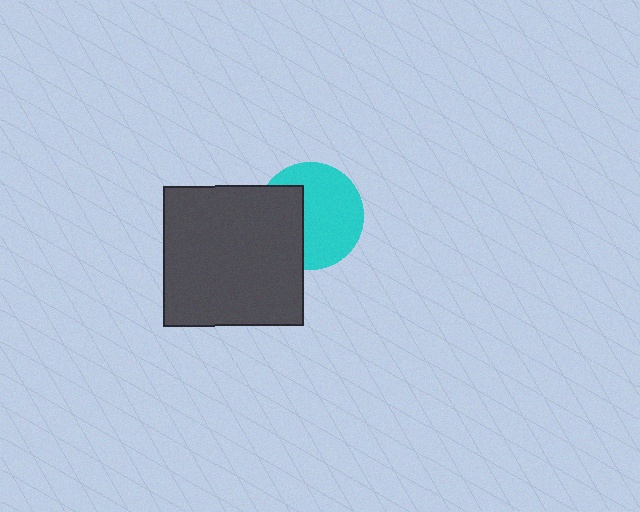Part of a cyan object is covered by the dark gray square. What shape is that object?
It is a circle.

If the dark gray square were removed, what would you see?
You would see the complete cyan circle.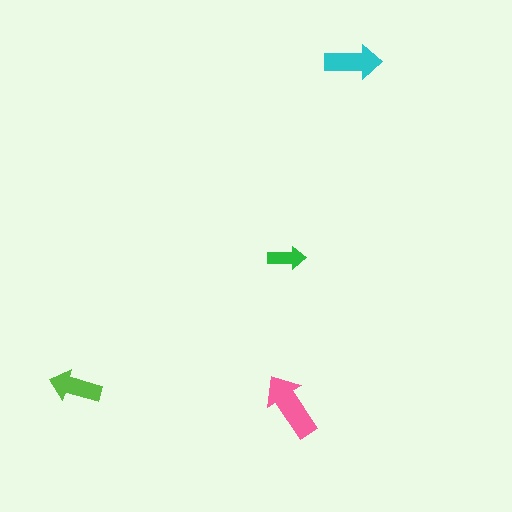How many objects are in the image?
There are 4 objects in the image.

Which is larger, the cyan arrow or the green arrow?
The cyan one.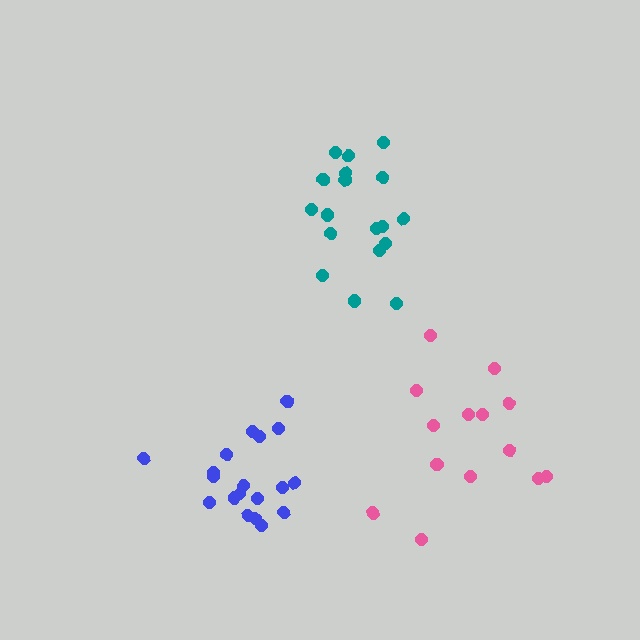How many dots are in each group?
Group 1: 18 dots, Group 2: 19 dots, Group 3: 14 dots (51 total).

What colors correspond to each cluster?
The clusters are colored: teal, blue, pink.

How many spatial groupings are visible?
There are 3 spatial groupings.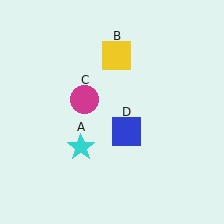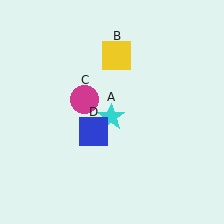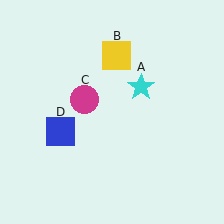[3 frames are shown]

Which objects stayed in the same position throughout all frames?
Yellow square (object B) and magenta circle (object C) remained stationary.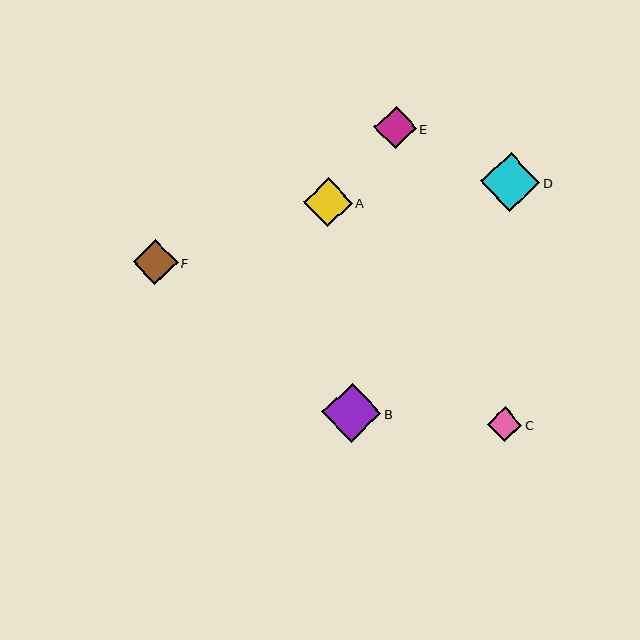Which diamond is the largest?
Diamond B is the largest with a size of approximately 59 pixels.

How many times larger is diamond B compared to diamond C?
Diamond B is approximately 1.7 times the size of diamond C.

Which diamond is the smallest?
Diamond C is the smallest with a size of approximately 34 pixels.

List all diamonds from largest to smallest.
From largest to smallest: B, D, A, F, E, C.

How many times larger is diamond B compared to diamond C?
Diamond B is approximately 1.7 times the size of diamond C.